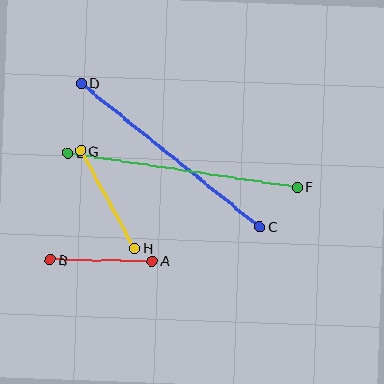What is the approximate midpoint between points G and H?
The midpoint is at approximately (108, 200) pixels.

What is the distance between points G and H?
The distance is approximately 111 pixels.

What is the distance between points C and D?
The distance is approximately 229 pixels.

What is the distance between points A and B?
The distance is approximately 102 pixels.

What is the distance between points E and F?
The distance is approximately 232 pixels.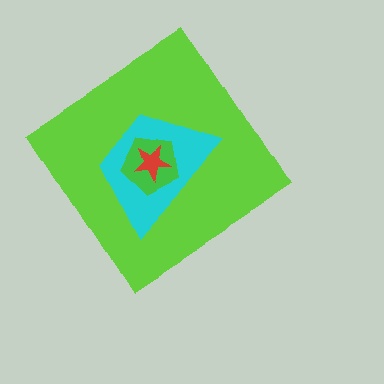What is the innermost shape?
The red star.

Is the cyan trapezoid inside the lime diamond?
Yes.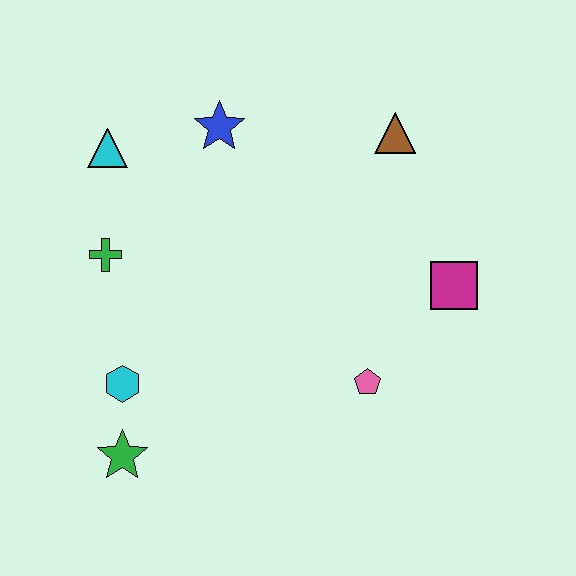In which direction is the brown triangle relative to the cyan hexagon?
The brown triangle is to the right of the cyan hexagon.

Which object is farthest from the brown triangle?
The green star is farthest from the brown triangle.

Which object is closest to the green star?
The cyan hexagon is closest to the green star.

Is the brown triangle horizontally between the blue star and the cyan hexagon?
No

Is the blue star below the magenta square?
No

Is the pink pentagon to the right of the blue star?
Yes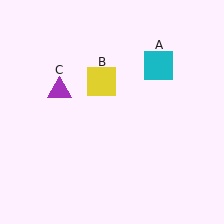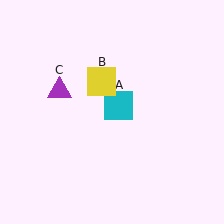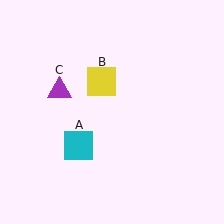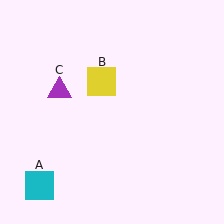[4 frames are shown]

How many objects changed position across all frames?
1 object changed position: cyan square (object A).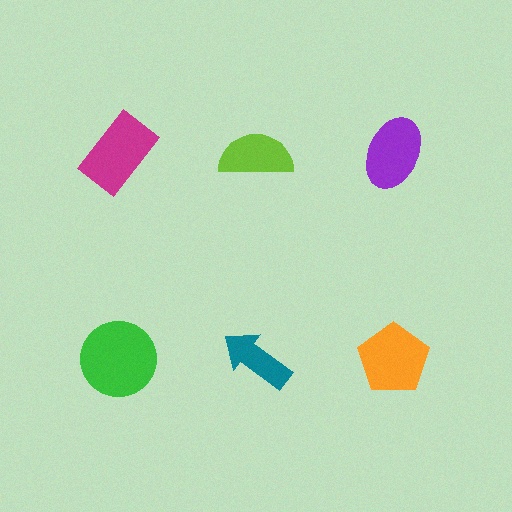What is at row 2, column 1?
A green circle.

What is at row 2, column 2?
A teal arrow.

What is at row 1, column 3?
A purple ellipse.